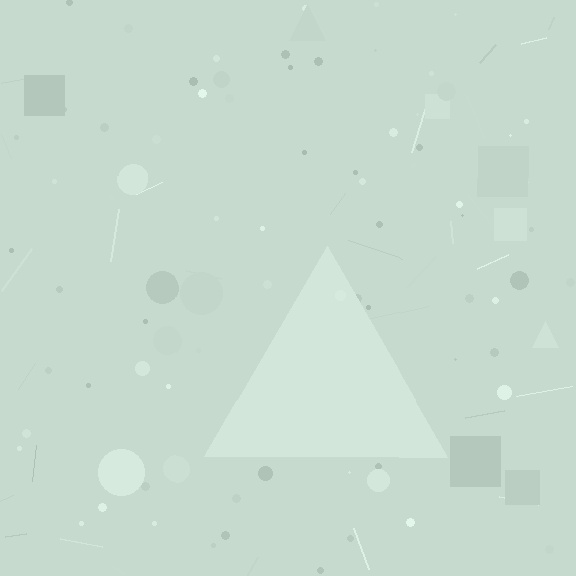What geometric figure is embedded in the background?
A triangle is embedded in the background.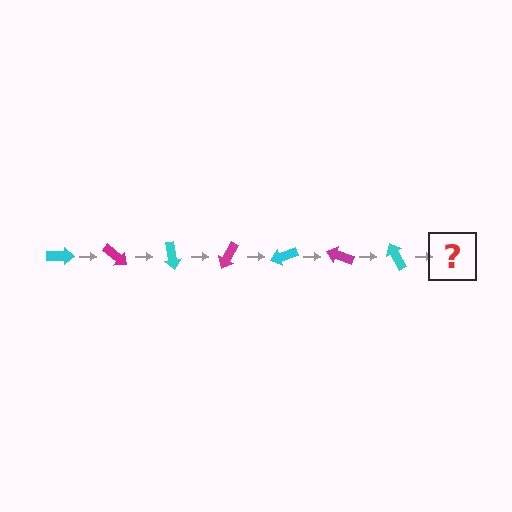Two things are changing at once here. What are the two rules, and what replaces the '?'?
The two rules are that it rotates 40 degrees each step and the color cycles through cyan and magenta. The '?' should be a magenta arrow, rotated 280 degrees from the start.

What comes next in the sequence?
The next element should be a magenta arrow, rotated 280 degrees from the start.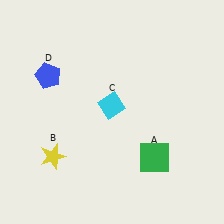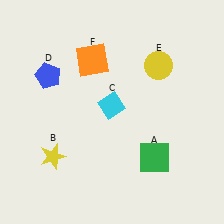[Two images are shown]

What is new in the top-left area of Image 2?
An orange square (F) was added in the top-left area of Image 2.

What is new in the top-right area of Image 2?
A yellow circle (E) was added in the top-right area of Image 2.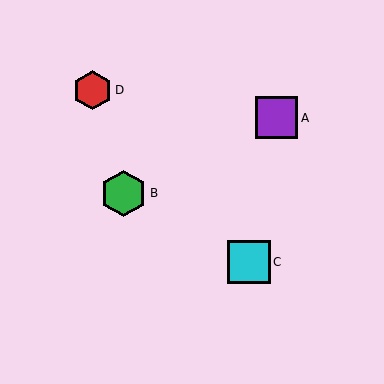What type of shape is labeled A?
Shape A is a purple square.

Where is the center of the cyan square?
The center of the cyan square is at (249, 262).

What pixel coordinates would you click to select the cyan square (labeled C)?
Click at (249, 262) to select the cyan square C.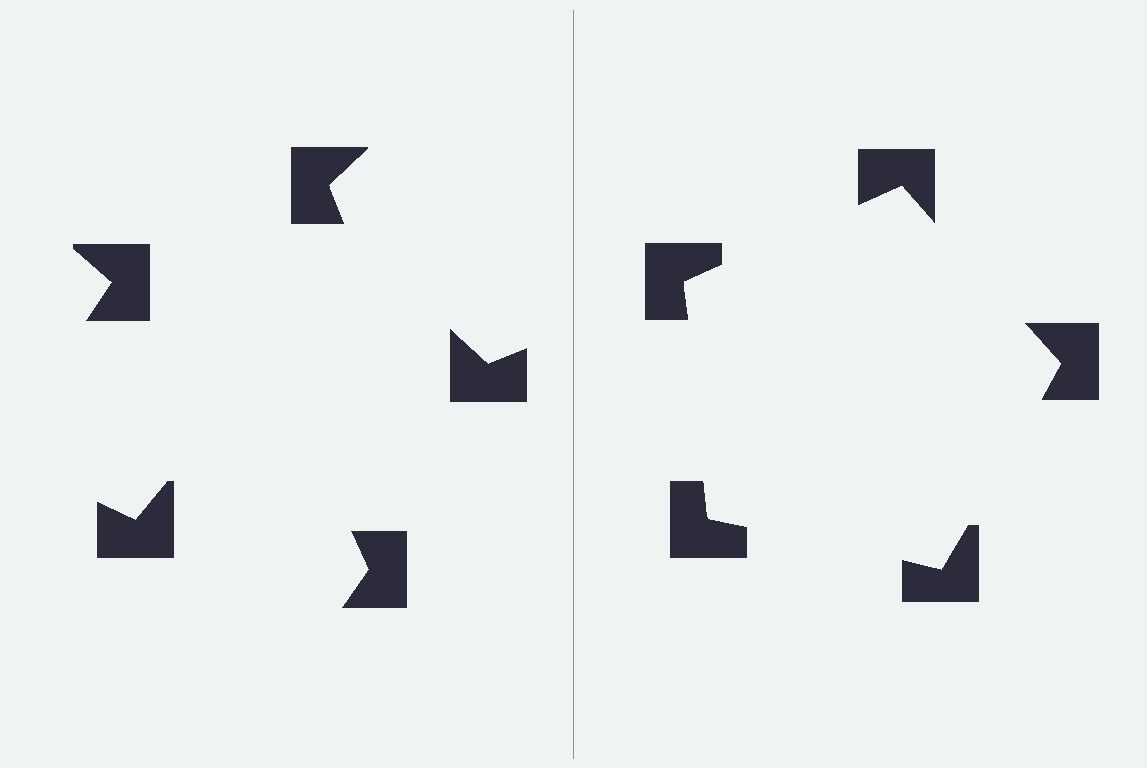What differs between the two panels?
The notched squares are positioned identically on both sides; only the wedge orientations differ. On the right they align to a pentagon; on the left they are misaligned.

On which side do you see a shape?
An illusory pentagon appears on the right side. On the left side the wedge cuts are rotated, so no coherent shape forms.